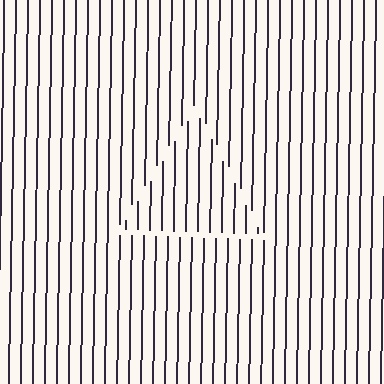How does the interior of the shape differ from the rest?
The interior of the shape contains the same grating, shifted by half a period — the contour is defined by the phase discontinuity where line-ends from the inner and outer gratings abut.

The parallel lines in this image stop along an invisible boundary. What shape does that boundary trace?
An illusory triangle. The interior of the shape contains the same grating, shifted by half a period — the contour is defined by the phase discontinuity where line-ends from the inner and outer gratings abut.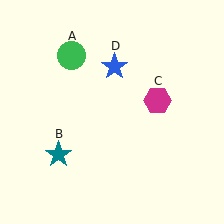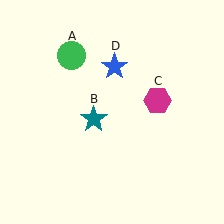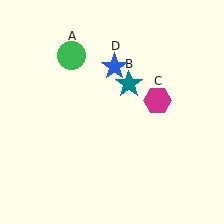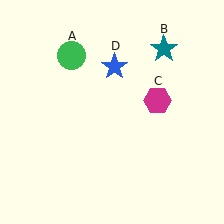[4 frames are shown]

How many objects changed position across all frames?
1 object changed position: teal star (object B).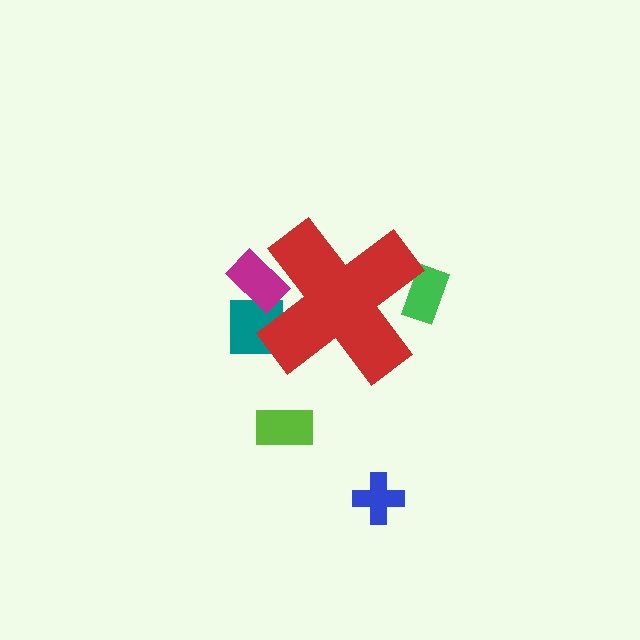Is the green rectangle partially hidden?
Yes, the green rectangle is partially hidden behind the red cross.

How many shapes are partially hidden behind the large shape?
3 shapes are partially hidden.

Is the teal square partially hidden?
Yes, the teal square is partially hidden behind the red cross.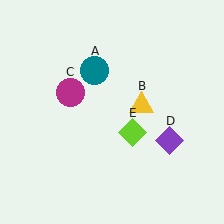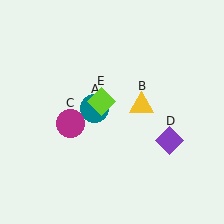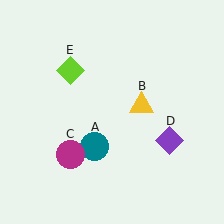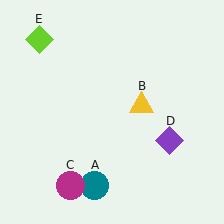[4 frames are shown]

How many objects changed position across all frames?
3 objects changed position: teal circle (object A), magenta circle (object C), lime diamond (object E).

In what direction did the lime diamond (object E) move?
The lime diamond (object E) moved up and to the left.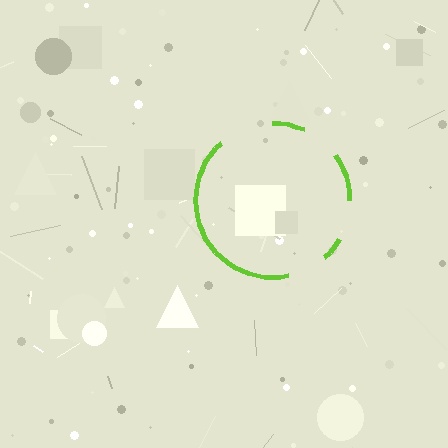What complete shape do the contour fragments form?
The contour fragments form a circle.